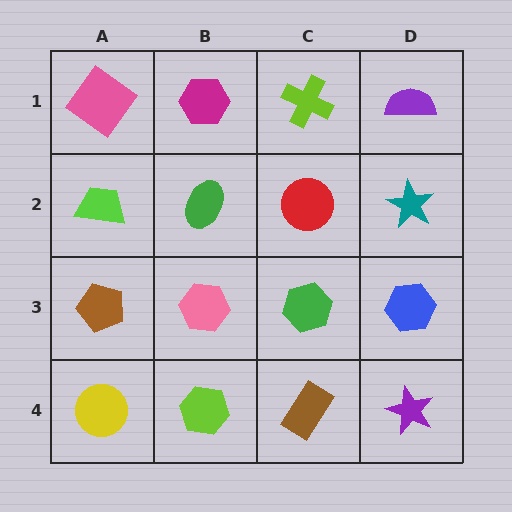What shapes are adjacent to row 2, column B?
A magenta hexagon (row 1, column B), a pink hexagon (row 3, column B), a lime trapezoid (row 2, column A), a red circle (row 2, column C).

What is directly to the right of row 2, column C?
A teal star.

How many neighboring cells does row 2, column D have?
3.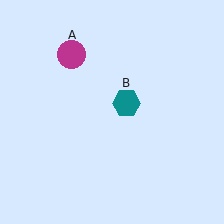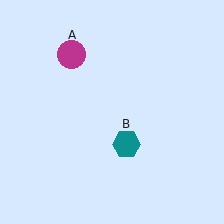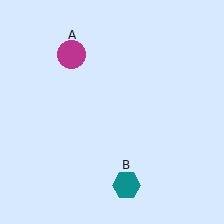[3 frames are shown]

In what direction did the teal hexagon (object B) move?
The teal hexagon (object B) moved down.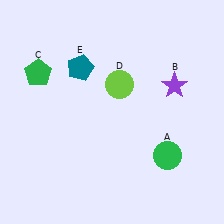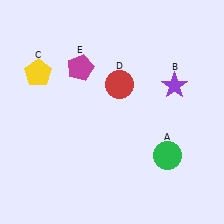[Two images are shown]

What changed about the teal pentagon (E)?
In Image 1, E is teal. In Image 2, it changed to magenta.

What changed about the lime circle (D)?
In Image 1, D is lime. In Image 2, it changed to red.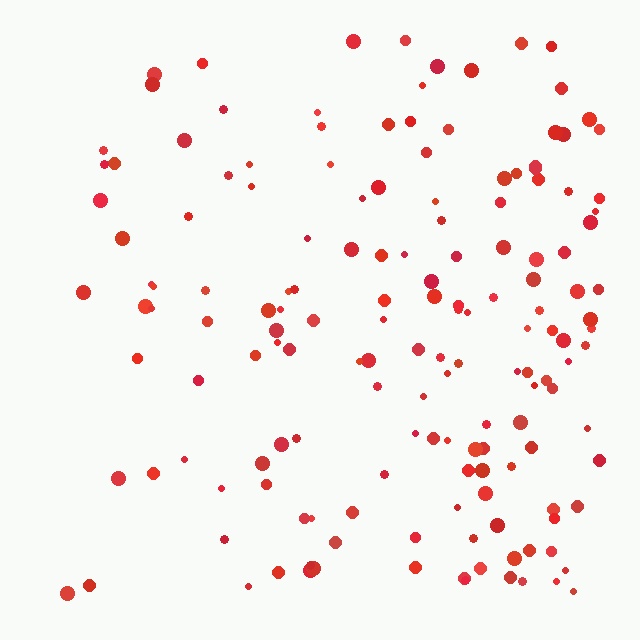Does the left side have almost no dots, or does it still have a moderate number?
Still a moderate number, just noticeably fewer than the right.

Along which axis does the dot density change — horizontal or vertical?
Horizontal.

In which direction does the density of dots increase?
From left to right, with the right side densest.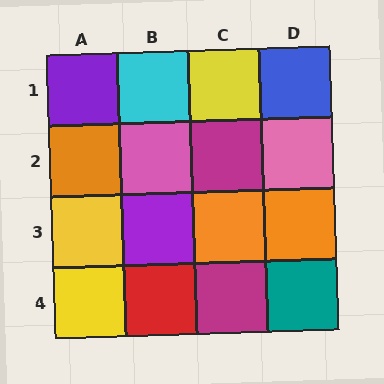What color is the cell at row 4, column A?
Yellow.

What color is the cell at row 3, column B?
Purple.